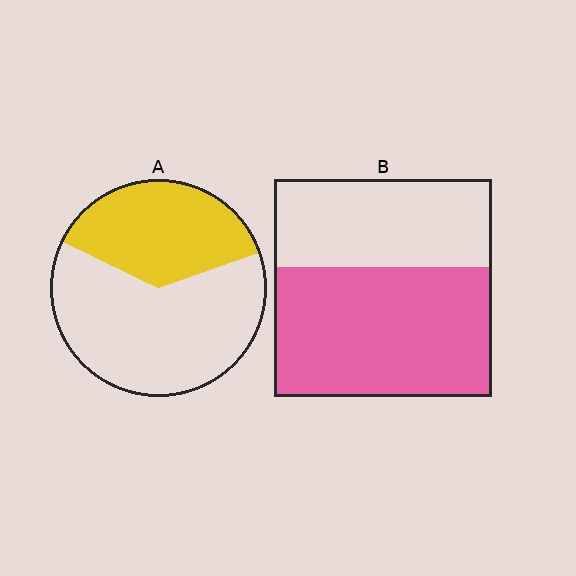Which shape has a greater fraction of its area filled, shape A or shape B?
Shape B.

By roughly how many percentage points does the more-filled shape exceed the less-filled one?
By roughly 20 percentage points (B over A).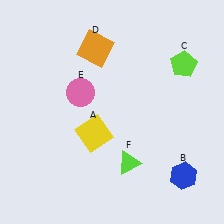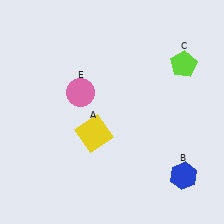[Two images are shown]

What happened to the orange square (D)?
The orange square (D) was removed in Image 2. It was in the top-left area of Image 1.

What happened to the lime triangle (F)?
The lime triangle (F) was removed in Image 2. It was in the bottom-right area of Image 1.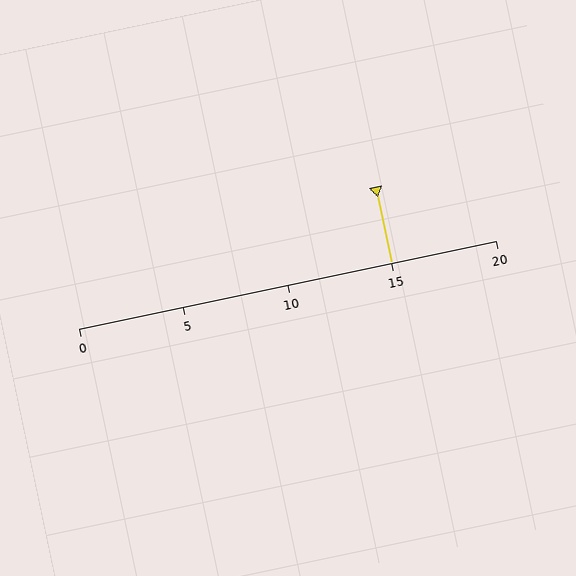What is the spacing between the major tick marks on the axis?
The major ticks are spaced 5 apart.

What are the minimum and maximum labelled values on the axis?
The axis runs from 0 to 20.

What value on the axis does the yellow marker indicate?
The marker indicates approximately 15.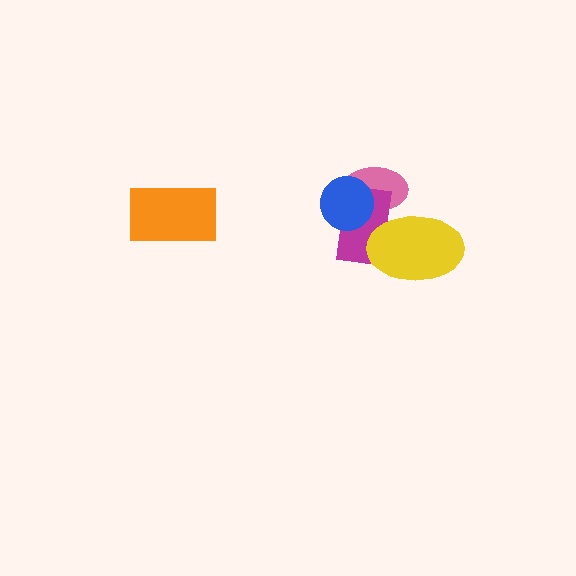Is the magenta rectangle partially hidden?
Yes, it is partially covered by another shape.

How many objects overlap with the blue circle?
2 objects overlap with the blue circle.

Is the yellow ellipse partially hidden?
No, no other shape covers it.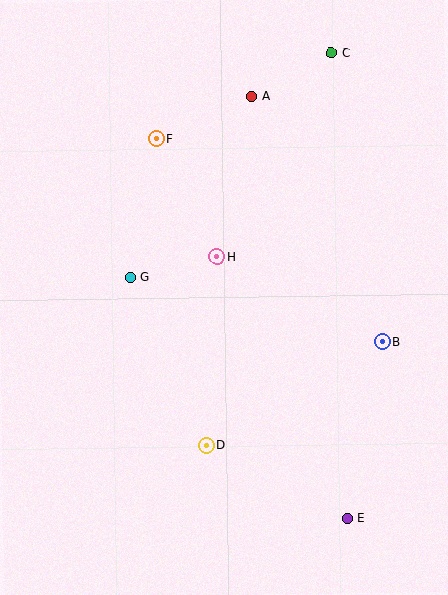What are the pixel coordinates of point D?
Point D is at (206, 446).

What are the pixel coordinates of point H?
Point H is at (217, 257).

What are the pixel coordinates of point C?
Point C is at (332, 53).